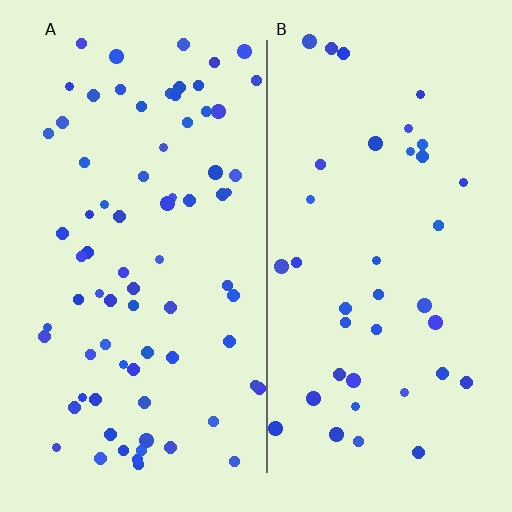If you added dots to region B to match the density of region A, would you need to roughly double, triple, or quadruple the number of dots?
Approximately double.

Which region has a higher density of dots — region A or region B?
A (the left).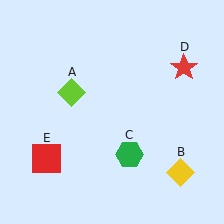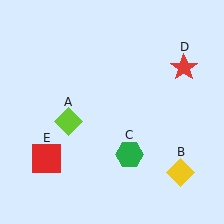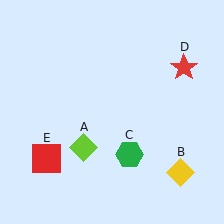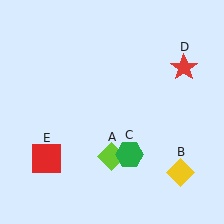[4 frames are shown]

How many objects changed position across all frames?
1 object changed position: lime diamond (object A).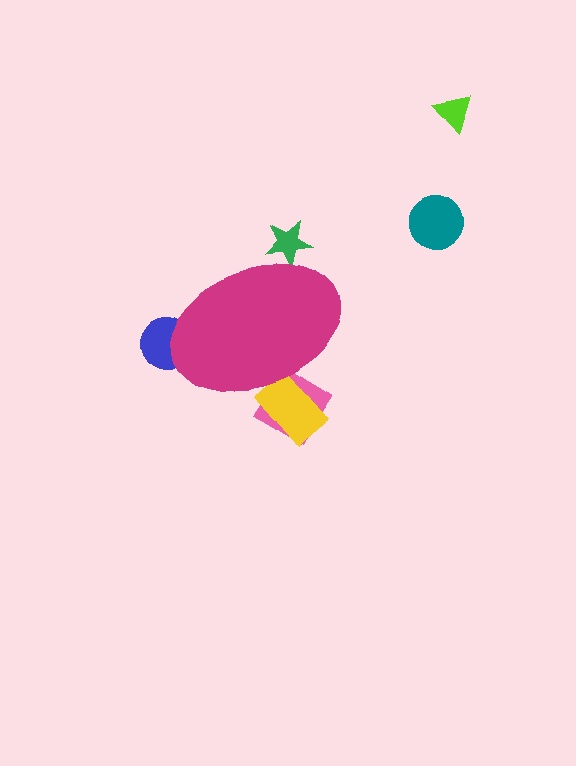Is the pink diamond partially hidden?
Yes, the pink diamond is partially hidden behind the magenta ellipse.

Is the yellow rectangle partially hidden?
Yes, the yellow rectangle is partially hidden behind the magenta ellipse.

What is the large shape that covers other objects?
A magenta ellipse.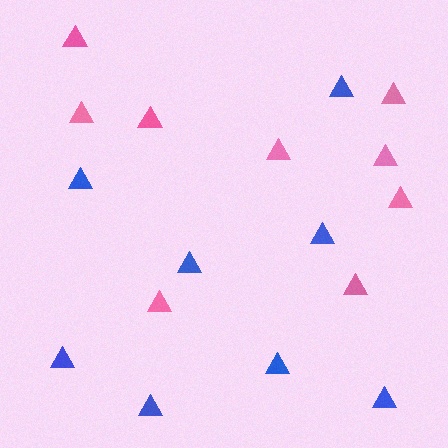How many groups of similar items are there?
There are 2 groups: one group of pink triangles (9) and one group of blue triangles (8).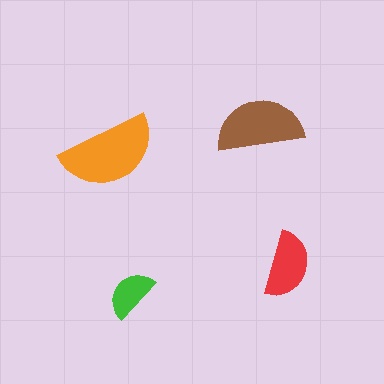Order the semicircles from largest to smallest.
the orange one, the brown one, the red one, the green one.